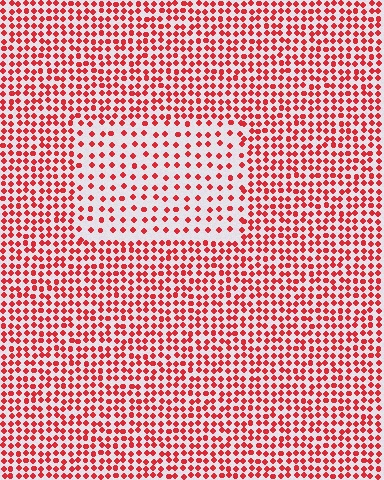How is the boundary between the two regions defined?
The boundary is defined by a change in element density (approximately 2.0x ratio). All elements are the same color, size, and shape.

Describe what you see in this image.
The image contains small red elements arranged at two different densities. A rectangle-shaped region is visible where the elements are less densely packed than the surrounding area.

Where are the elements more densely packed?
The elements are more densely packed outside the rectangle boundary.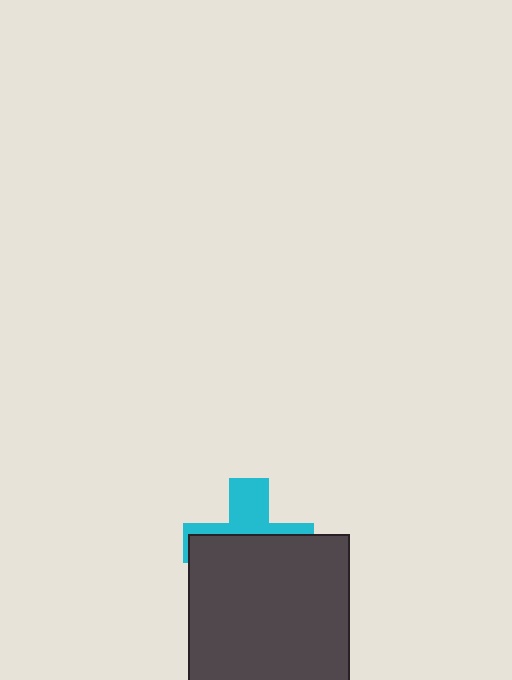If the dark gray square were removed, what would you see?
You would see the complete cyan cross.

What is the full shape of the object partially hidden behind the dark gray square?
The partially hidden object is a cyan cross.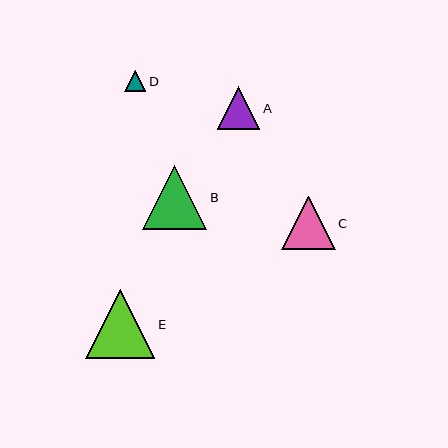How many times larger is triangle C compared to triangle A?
Triangle C is approximately 1.3 times the size of triangle A.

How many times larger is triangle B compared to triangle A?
Triangle B is approximately 1.5 times the size of triangle A.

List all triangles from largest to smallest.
From largest to smallest: E, B, C, A, D.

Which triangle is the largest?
Triangle E is the largest with a size of approximately 69 pixels.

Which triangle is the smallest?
Triangle D is the smallest with a size of approximately 21 pixels.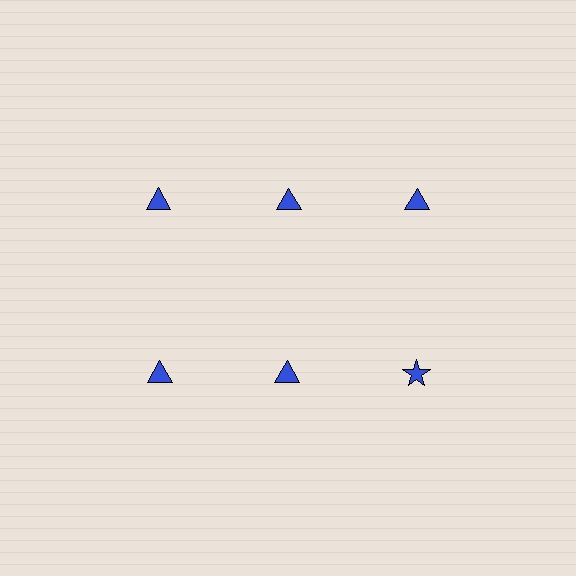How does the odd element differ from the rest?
It has a different shape: star instead of triangle.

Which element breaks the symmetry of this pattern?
The blue star in the second row, center column breaks the symmetry. All other shapes are blue triangles.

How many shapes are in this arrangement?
There are 6 shapes arranged in a grid pattern.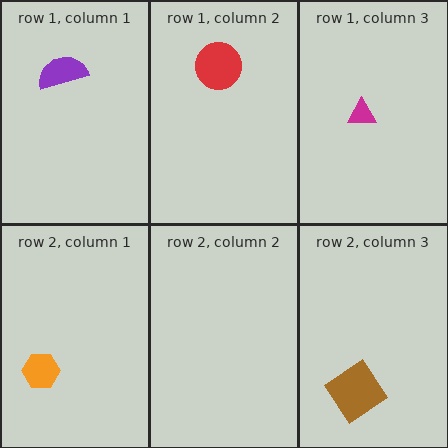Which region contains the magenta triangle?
The row 1, column 3 region.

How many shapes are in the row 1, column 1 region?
1.